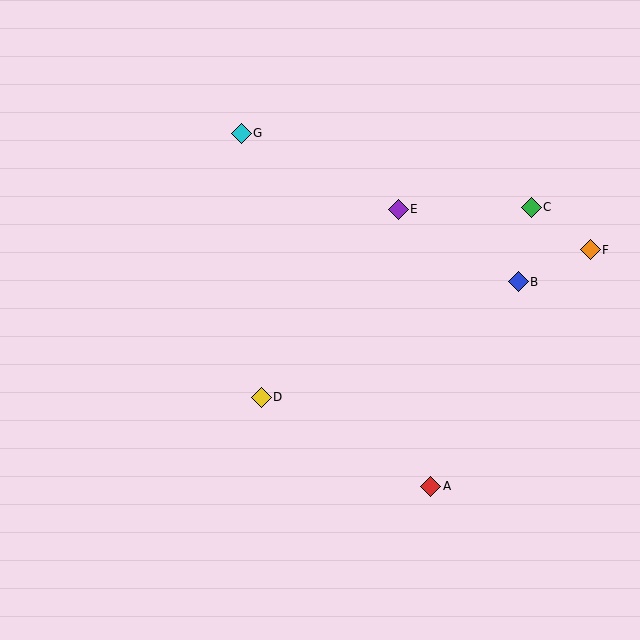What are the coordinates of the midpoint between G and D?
The midpoint between G and D is at (251, 265).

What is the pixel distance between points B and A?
The distance between B and A is 223 pixels.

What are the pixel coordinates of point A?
Point A is at (430, 486).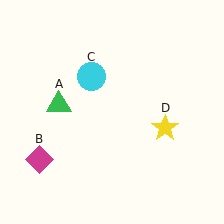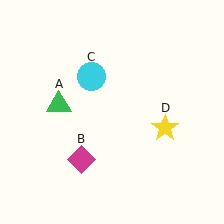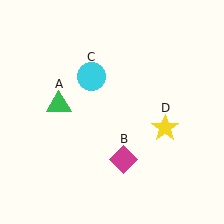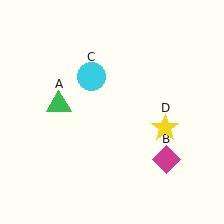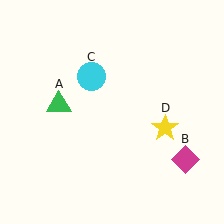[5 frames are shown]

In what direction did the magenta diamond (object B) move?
The magenta diamond (object B) moved right.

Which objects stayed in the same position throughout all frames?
Green triangle (object A) and cyan circle (object C) and yellow star (object D) remained stationary.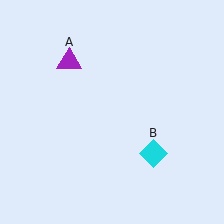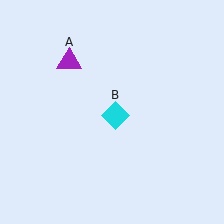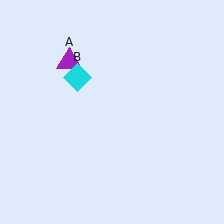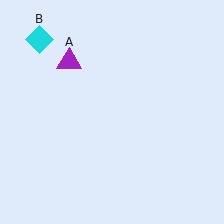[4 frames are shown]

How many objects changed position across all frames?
1 object changed position: cyan diamond (object B).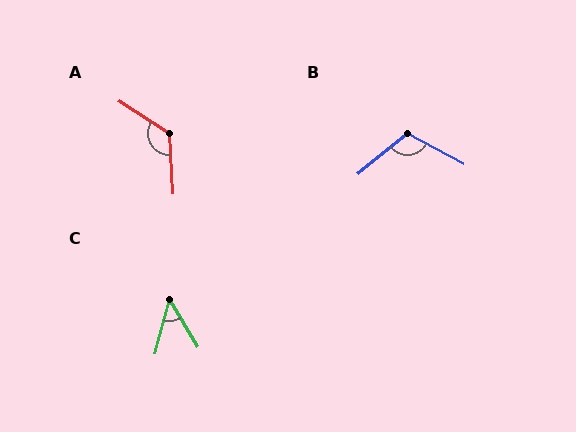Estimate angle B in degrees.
Approximately 112 degrees.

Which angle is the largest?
A, at approximately 126 degrees.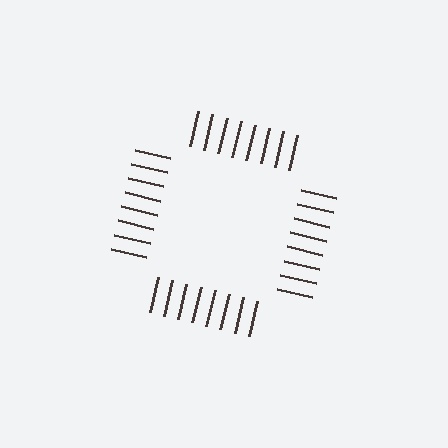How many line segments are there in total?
32 — 8 along each of the 4 edges.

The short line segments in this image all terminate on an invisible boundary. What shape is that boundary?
An illusory square — the line segments terminate on its edges but no continuous stroke is drawn.